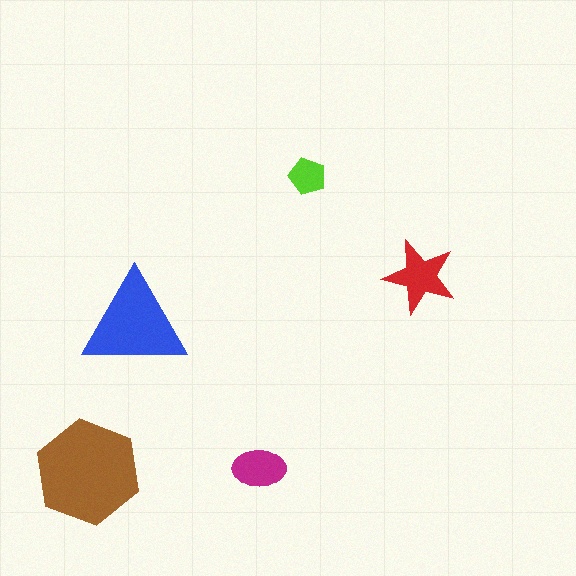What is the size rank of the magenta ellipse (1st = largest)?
4th.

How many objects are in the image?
There are 5 objects in the image.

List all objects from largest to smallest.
The brown hexagon, the blue triangle, the red star, the magenta ellipse, the lime pentagon.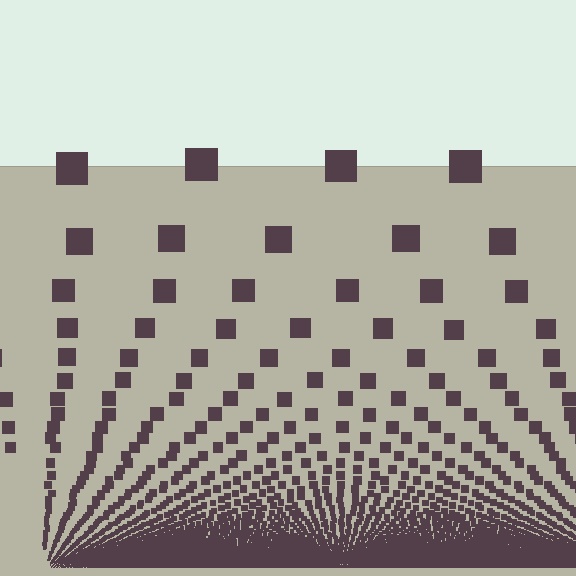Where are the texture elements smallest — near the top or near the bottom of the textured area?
Near the bottom.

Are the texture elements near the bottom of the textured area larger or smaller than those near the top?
Smaller. The gradient is inverted — elements near the bottom are smaller and denser.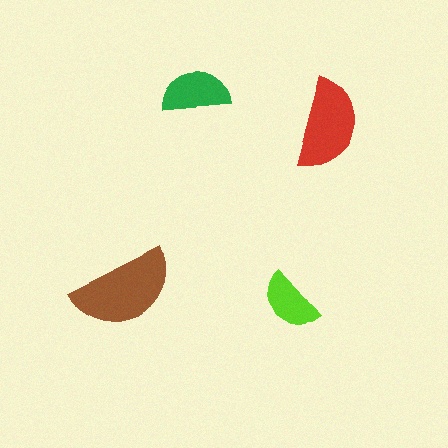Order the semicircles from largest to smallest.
the brown one, the red one, the green one, the lime one.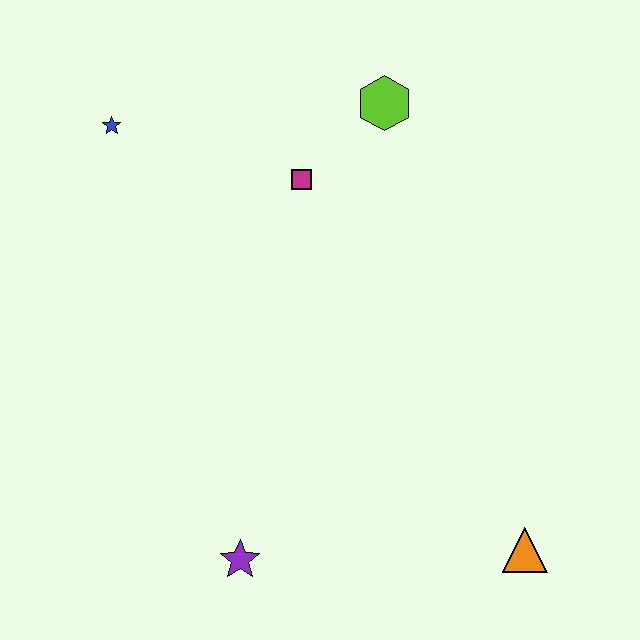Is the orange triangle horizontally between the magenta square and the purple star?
No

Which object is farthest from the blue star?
The orange triangle is farthest from the blue star.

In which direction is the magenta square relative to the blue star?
The magenta square is to the right of the blue star.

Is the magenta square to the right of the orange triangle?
No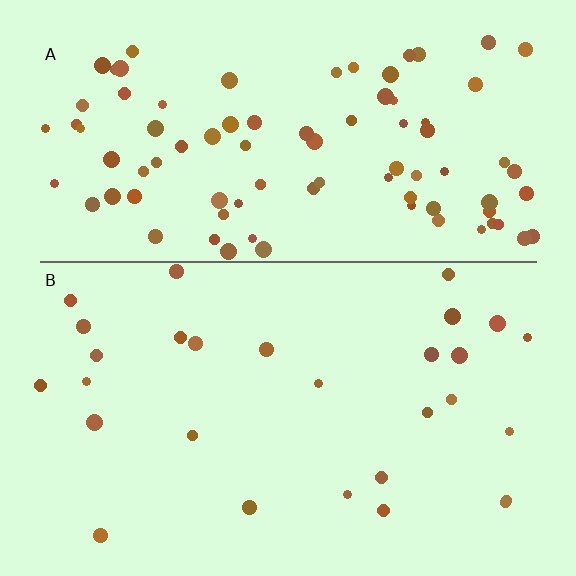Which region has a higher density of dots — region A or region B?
A (the top).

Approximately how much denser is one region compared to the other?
Approximately 3.1× — region A over region B.